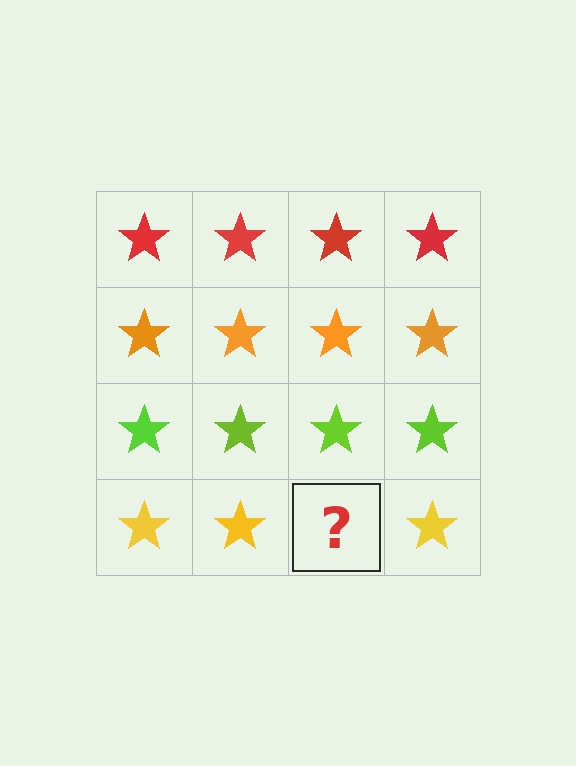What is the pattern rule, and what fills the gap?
The rule is that each row has a consistent color. The gap should be filled with a yellow star.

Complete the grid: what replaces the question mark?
The question mark should be replaced with a yellow star.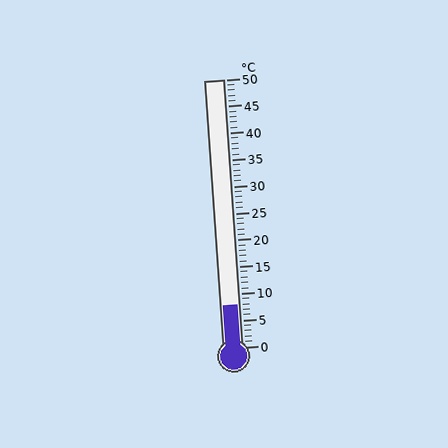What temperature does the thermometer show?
The thermometer shows approximately 8°C.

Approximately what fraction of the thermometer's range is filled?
The thermometer is filled to approximately 15% of its range.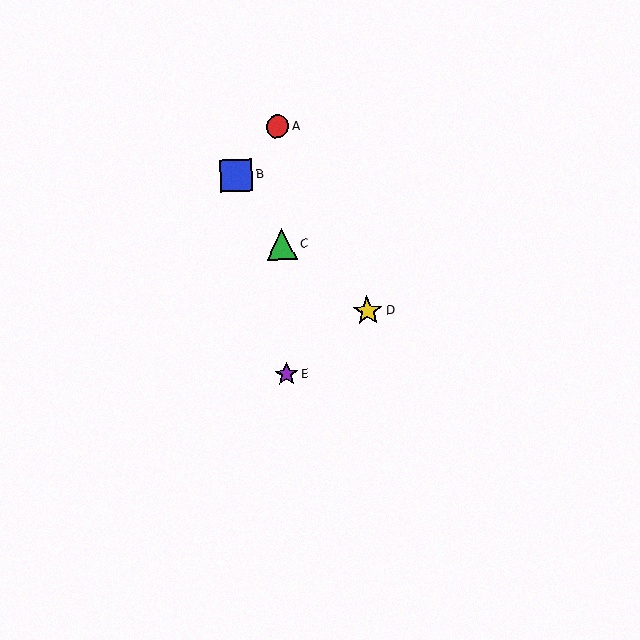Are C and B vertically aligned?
No, C is at x≈282 and B is at x≈236.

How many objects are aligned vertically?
3 objects (A, C, E) are aligned vertically.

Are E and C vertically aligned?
Yes, both are at x≈286.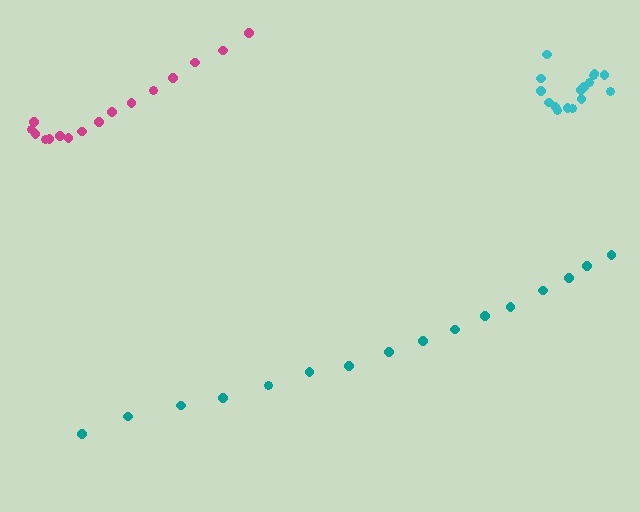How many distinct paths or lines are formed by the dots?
There are 3 distinct paths.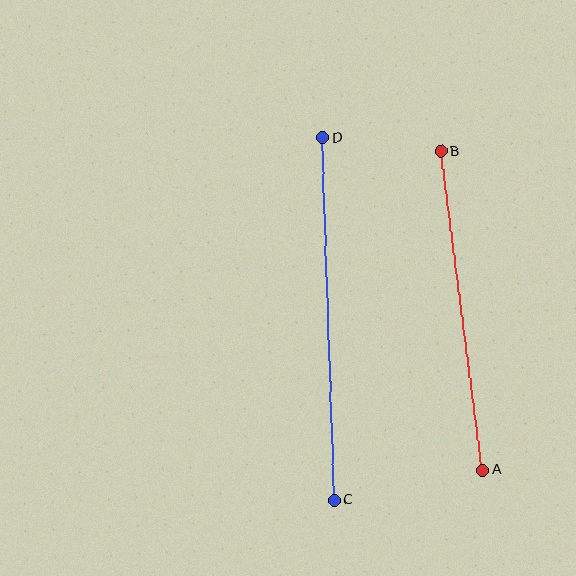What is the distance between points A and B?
The distance is approximately 321 pixels.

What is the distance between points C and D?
The distance is approximately 363 pixels.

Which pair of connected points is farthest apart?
Points C and D are farthest apart.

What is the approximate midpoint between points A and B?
The midpoint is at approximately (462, 311) pixels.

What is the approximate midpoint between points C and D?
The midpoint is at approximately (329, 319) pixels.